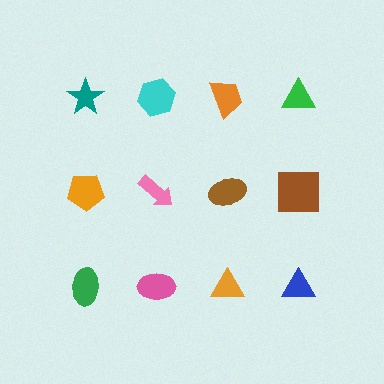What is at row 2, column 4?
A brown square.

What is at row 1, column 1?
A teal star.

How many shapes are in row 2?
4 shapes.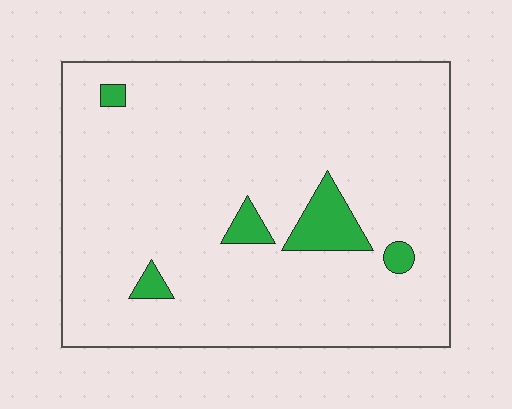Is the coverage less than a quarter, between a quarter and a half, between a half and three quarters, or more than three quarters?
Less than a quarter.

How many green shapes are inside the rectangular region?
5.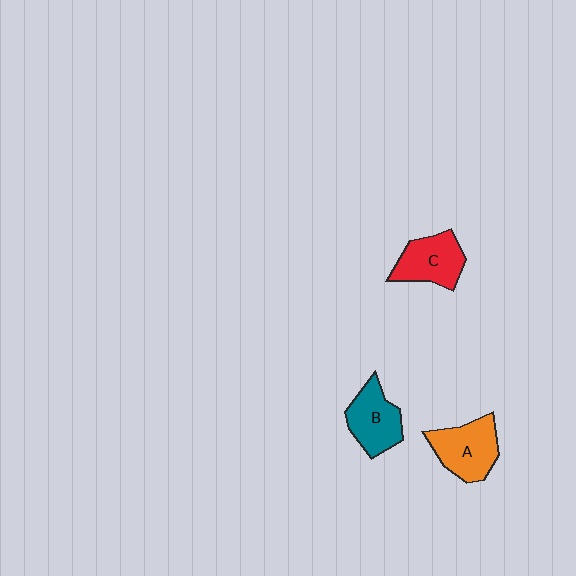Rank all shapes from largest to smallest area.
From largest to smallest: A (orange), C (red), B (teal).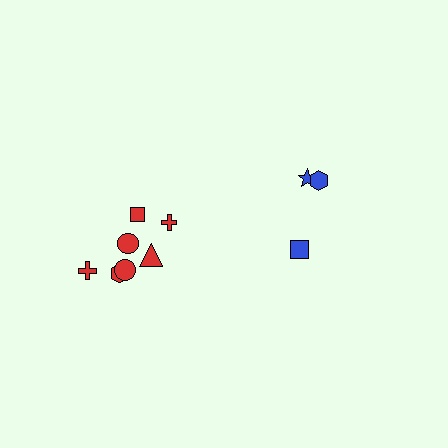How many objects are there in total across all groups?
There are 10 objects.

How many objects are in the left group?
There are 7 objects.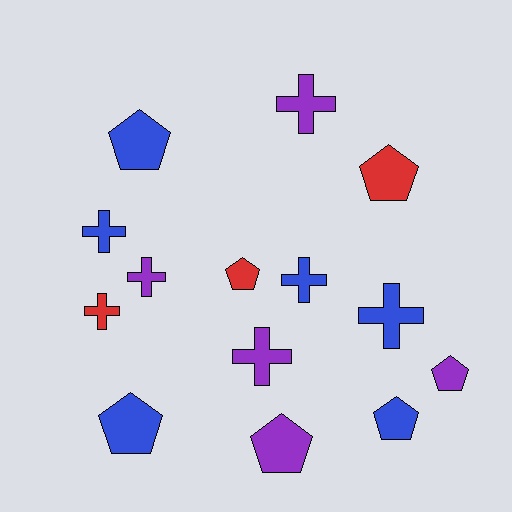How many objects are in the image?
There are 14 objects.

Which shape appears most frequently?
Cross, with 7 objects.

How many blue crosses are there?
There are 3 blue crosses.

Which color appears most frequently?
Blue, with 6 objects.